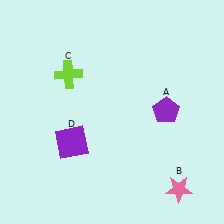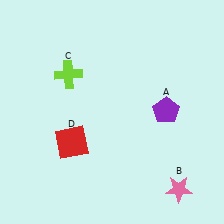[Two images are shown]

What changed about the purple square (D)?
In Image 1, D is purple. In Image 2, it changed to red.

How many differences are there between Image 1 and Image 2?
There is 1 difference between the two images.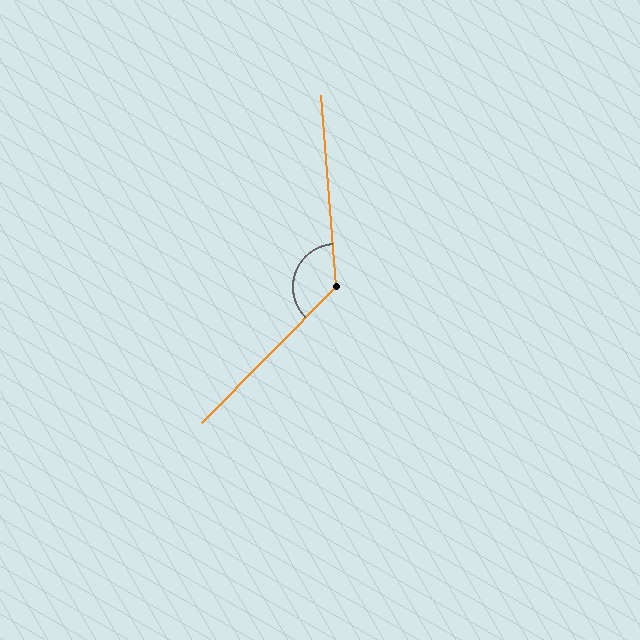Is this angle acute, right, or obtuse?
It is obtuse.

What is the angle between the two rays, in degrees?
Approximately 131 degrees.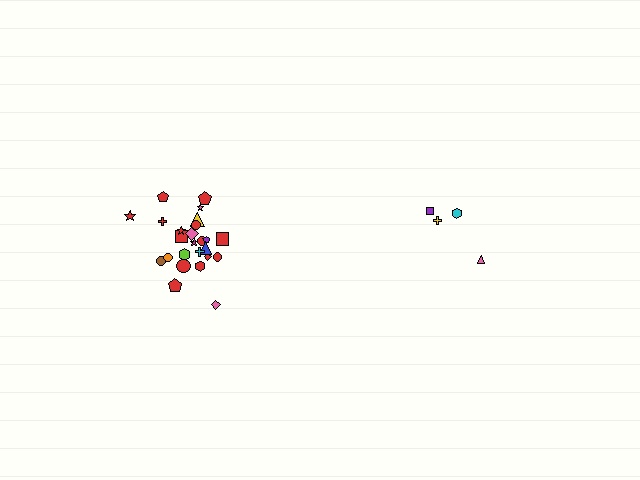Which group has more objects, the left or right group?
The left group.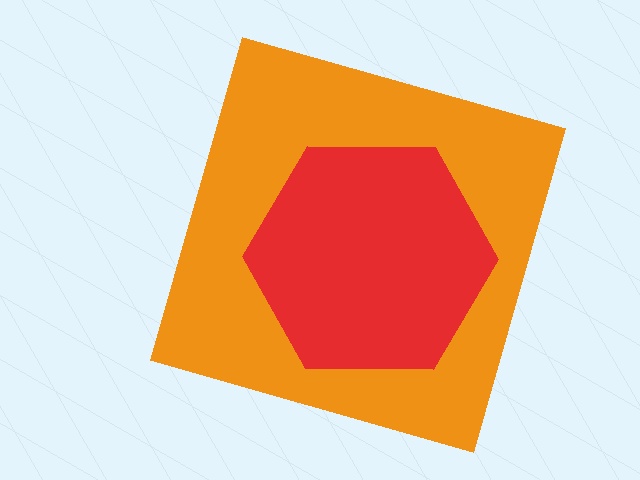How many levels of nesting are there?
2.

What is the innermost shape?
The red hexagon.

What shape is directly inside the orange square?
The red hexagon.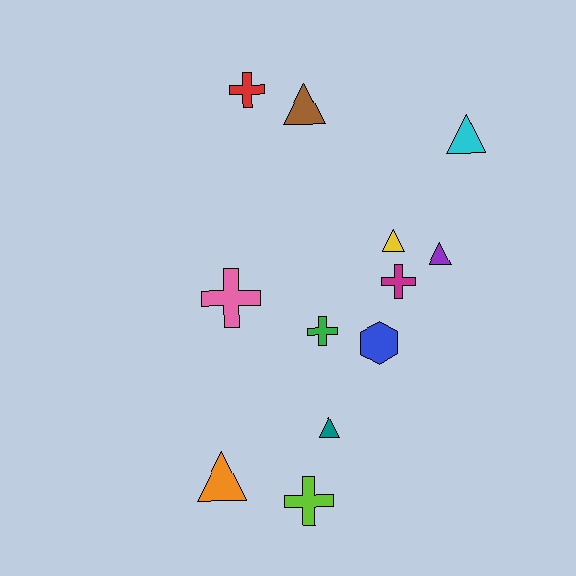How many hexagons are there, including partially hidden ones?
There is 1 hexagon.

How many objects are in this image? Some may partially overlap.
There are 12 objects.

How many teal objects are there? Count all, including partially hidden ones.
There is 1 teal object.